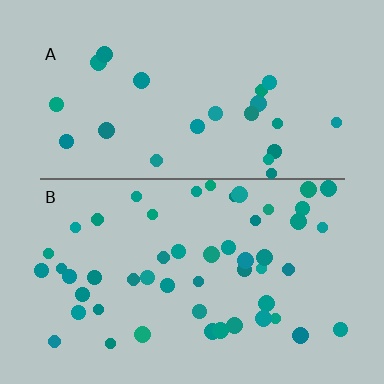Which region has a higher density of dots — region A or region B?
B (the bottom).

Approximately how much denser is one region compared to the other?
Approximately 2.2× — region B over region A.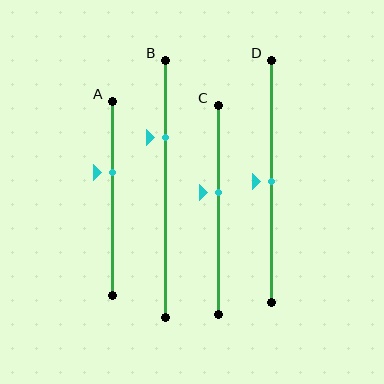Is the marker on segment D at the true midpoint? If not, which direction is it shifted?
Yes, the marker on segment D is at the true midpoint.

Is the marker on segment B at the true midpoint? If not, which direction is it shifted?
No, the marker on segment B is shifted upward by about 20% of the segment length.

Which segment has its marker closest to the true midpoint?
Segment D has its marker closest to the true midpoint.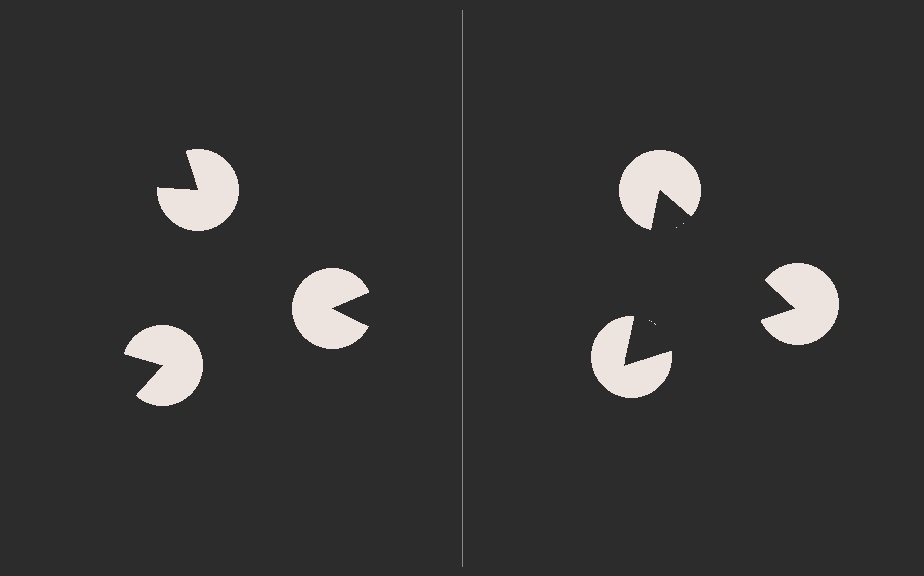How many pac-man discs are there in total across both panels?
6 — 3 on each side.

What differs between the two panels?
The pac-man discs are positioned identically on both sides; only the wedge orientations differ. On the right they align to a triangle; on the left they are misaligned.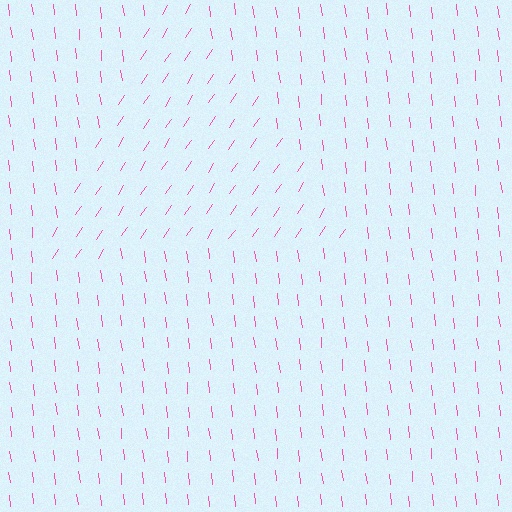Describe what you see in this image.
The image is filled with small pink line segments. A triangle region in the image has lines oriented differently from the surrounding lines, creating a visible texture boundary.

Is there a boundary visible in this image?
Yes, there is a texture boundary formed by a change in line orientation.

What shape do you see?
I see a triangle.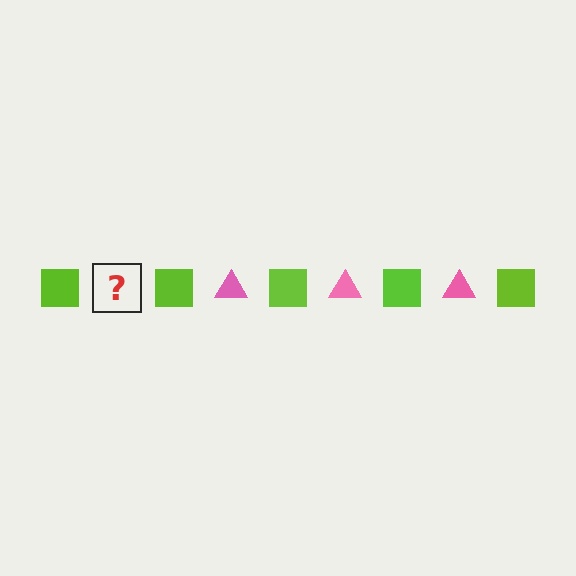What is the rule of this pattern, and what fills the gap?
The rule is that the pattern alternates between lime square and pink triangle. The gap should be filled with a pink triangle.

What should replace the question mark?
The question mark should be replaced with a pink triangle.